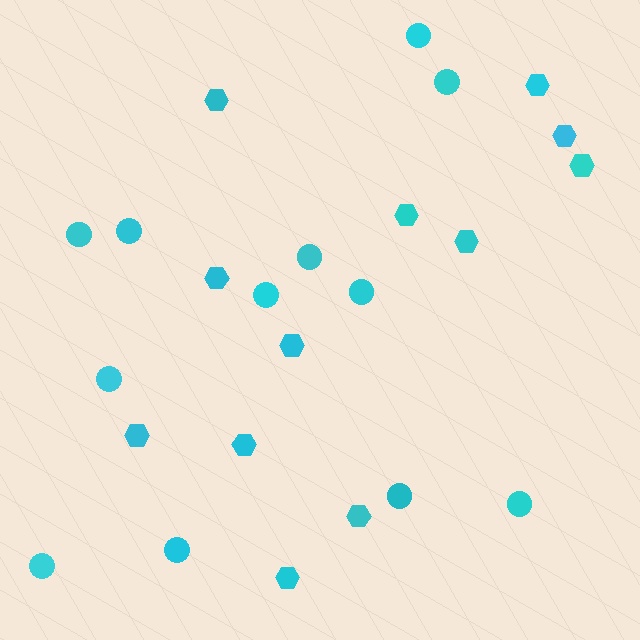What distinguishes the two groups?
There are 2 groups: one group of circles (12) and one group of hexagons (12).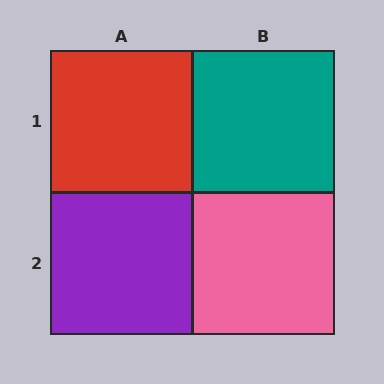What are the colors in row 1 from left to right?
Red, teal.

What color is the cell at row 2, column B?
Pink.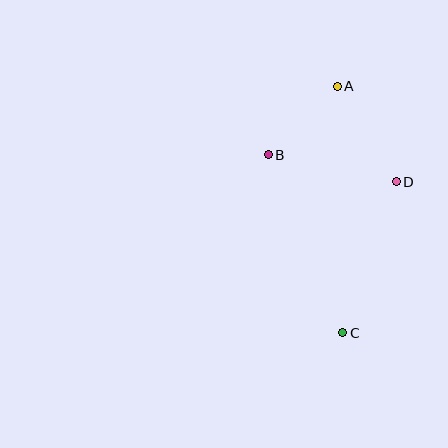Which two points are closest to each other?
Points A and B are closest to each other.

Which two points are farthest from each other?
Points A and C are farthest from each other.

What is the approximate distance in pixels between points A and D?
The distance between A and D is approximately 112 pixels.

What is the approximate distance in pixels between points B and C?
The distance between B and C is approximately 193 pixels.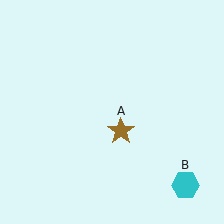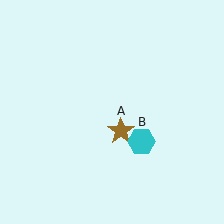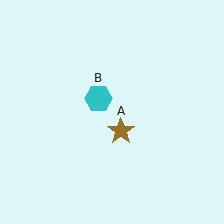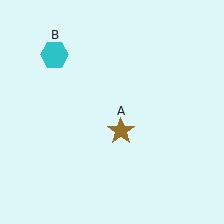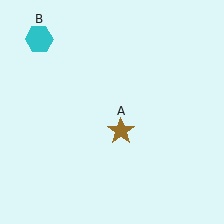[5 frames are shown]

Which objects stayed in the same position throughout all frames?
Brown star (object A) remained stationary.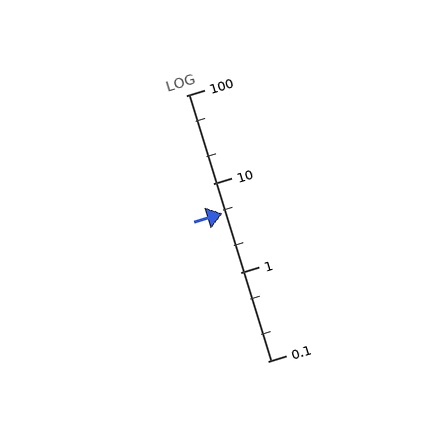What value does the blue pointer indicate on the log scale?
The pointer indicates approximately 4.6.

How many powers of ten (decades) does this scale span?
The scale spans 3 decades, from 0.1 to 100.